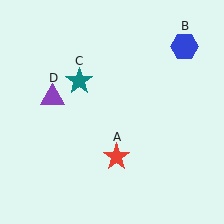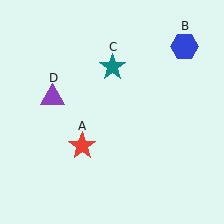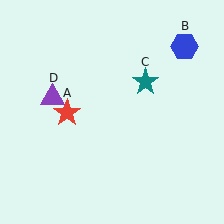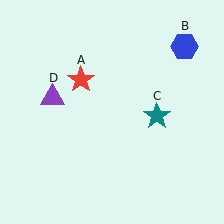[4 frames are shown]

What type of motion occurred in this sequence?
The red star (object A), teal star (object C) rotated clockwise around the center of the scene.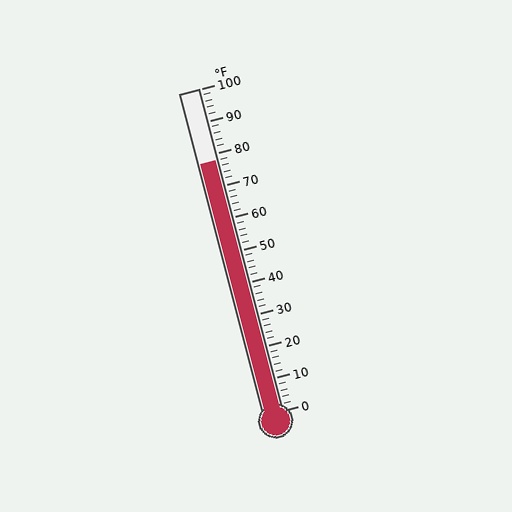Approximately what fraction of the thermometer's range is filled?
The thermometer is filled to approximately 80% of its range.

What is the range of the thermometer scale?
The thermometer scale ranges from 0°F to 100°F.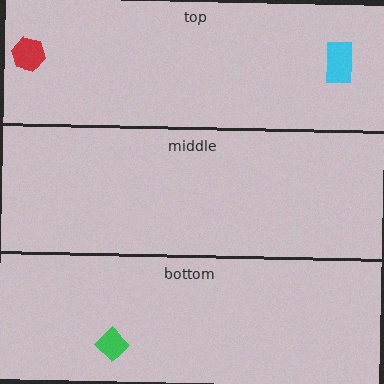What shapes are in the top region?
The cyan rectangle, the red hexagon.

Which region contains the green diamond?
The bottom region.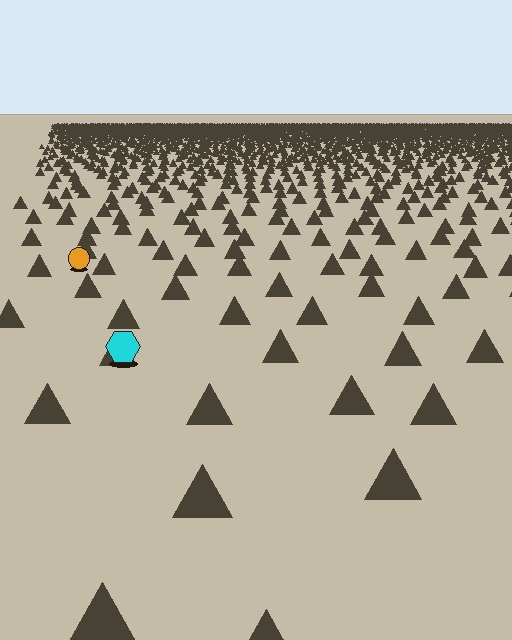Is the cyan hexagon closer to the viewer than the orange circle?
Yes. The cyan hexagon is closer — you can tell from the texture gradient: the ground texture is coarser near it.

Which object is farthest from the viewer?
The orange circle is farthest from the viewer. It appears smaller and the ground texture around it is denser.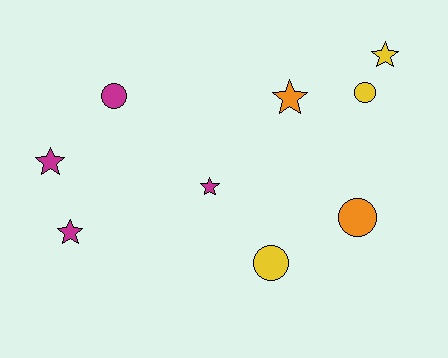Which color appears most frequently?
Magenta, with 4 objects.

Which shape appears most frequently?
Star, with 5 objects.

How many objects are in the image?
There are 9 objects.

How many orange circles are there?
There is 1 orange circle.